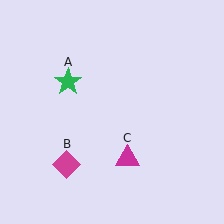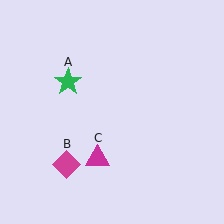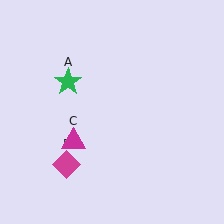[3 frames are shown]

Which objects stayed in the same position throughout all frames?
Green star (object A) and magenta diamond (object B) remained stationary.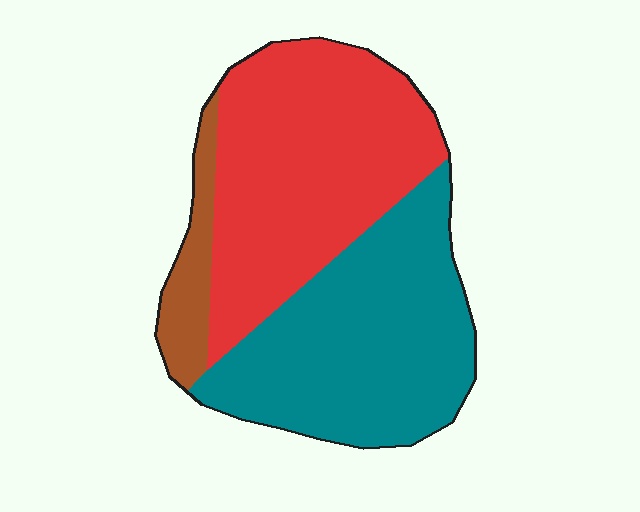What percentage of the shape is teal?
Teal covers 44% of the shape.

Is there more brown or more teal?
Teal.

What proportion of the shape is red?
Red covers about 45% of the shape.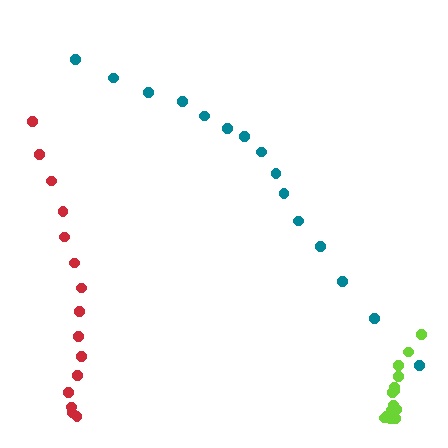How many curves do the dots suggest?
There are 3 distinct paths.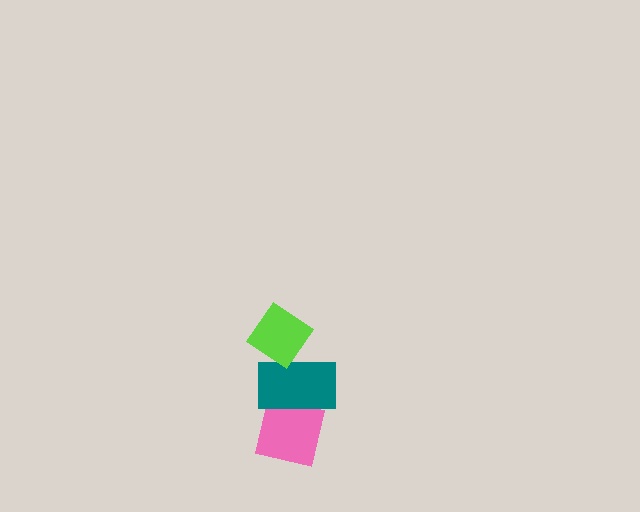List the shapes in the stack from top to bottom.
From top to bottom: the lime diamond, the teal rectangle, the pink square.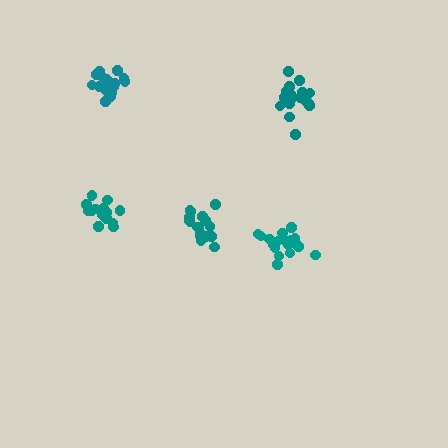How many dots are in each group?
Group 1: 17 dots, Group 2: 19 dots, Group 3: 19 dots, Group 4: 19 dots, Group 5: 18 dots (92 total).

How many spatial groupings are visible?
There are 5 spatial groupings.